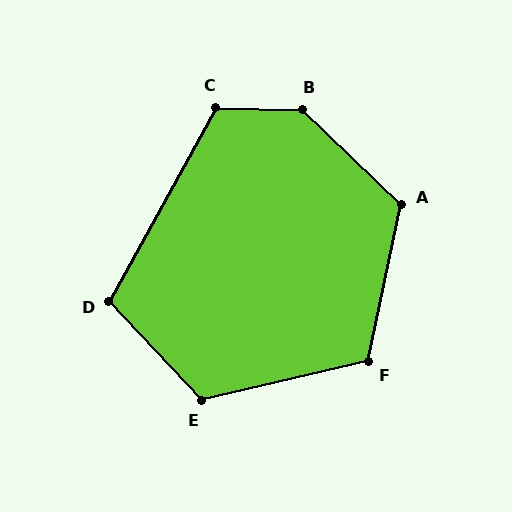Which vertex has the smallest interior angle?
D, at approximately 108 degrees.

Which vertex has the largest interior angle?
B, at approximately 137 degrees.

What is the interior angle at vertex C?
Approximately 118 degrees (obtuse).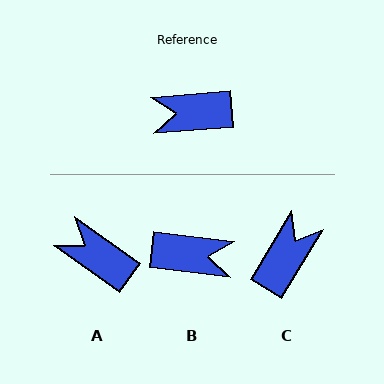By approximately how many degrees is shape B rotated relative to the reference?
Approximately 169 degrees counter-clockwise.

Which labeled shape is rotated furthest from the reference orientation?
B, about 169 degrees away.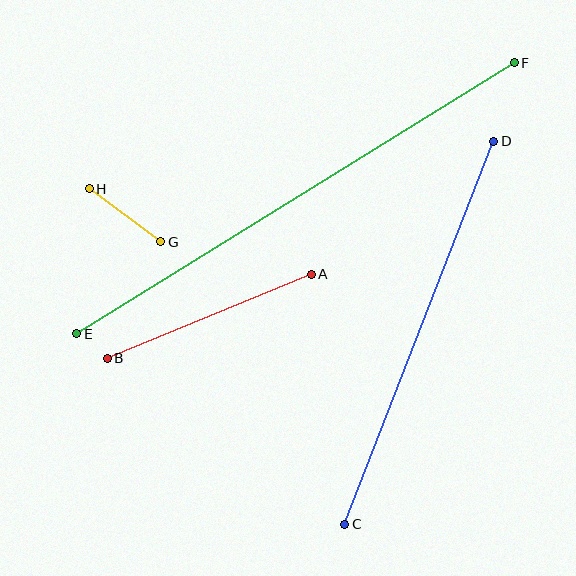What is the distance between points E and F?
The distance is approximately 514 pixels.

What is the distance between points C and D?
The distance is approximately 411 pixels.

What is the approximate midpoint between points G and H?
The midpoint is at approximately (125, 215) pixels.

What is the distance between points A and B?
The distance is approximately 220 pixels.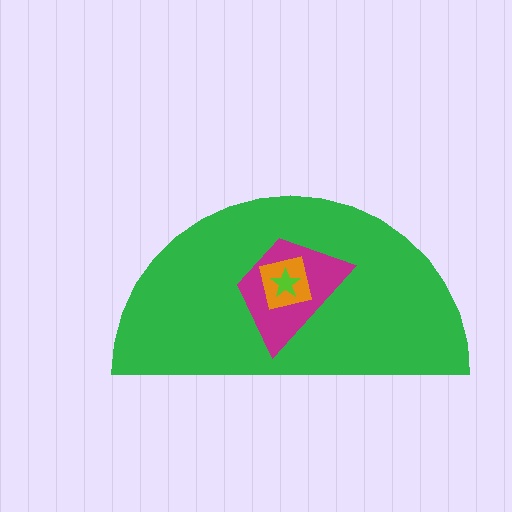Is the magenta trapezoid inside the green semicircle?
Yes.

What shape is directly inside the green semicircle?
The magenta trapezoid.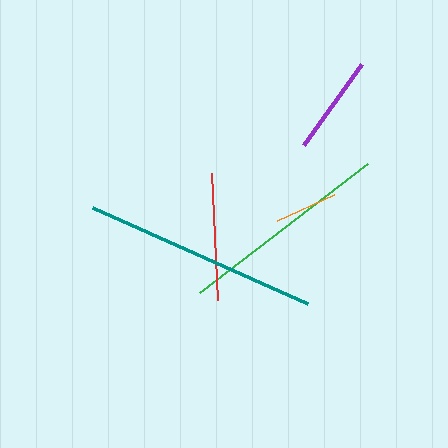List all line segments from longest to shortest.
From longest to shortest: teal, green, red, purple, orange.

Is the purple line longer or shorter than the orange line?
The purple line is longer than the orange line.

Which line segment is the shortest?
The orange line is the shortest at approximately 63 pixels.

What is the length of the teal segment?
The teal segment is approximately 235 pixels long.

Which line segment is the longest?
The teal line is the longest at approximately 235 pixels.